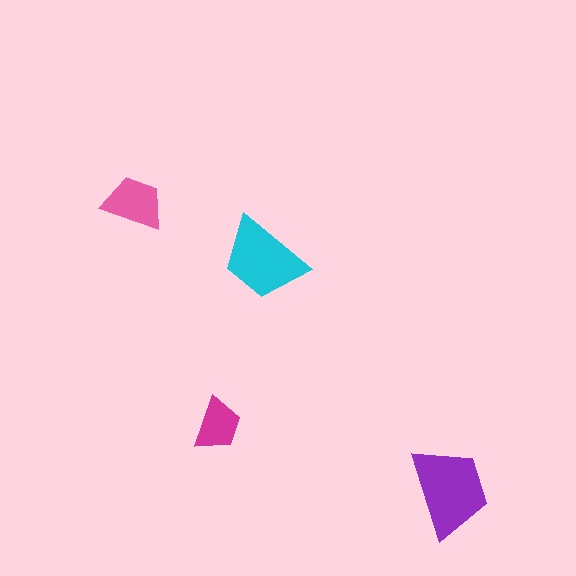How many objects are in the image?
There are 4 objects in the image.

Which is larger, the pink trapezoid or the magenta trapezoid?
The pink one.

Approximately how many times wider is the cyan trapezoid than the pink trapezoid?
About 1.5 times wider.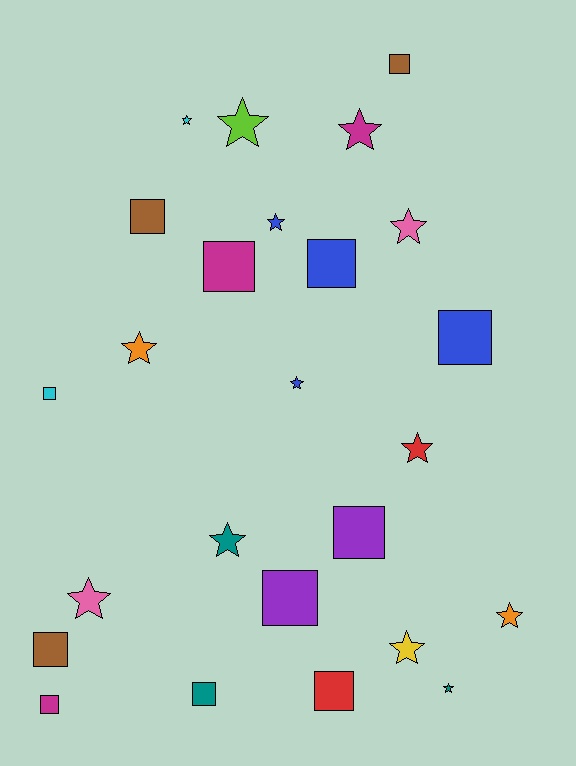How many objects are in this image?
There are 25 objects.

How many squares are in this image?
There are 12 squares.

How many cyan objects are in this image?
There are 2 cyan objects.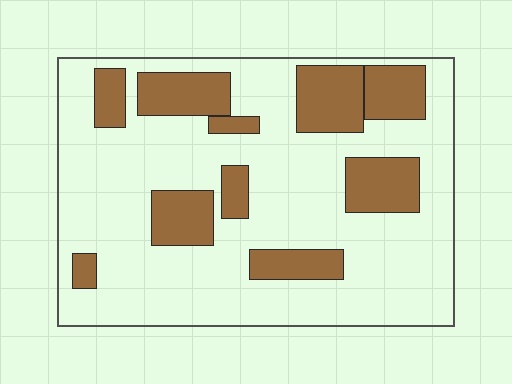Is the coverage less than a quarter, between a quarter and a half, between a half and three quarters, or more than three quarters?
Between a quarter and a half.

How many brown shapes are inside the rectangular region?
10.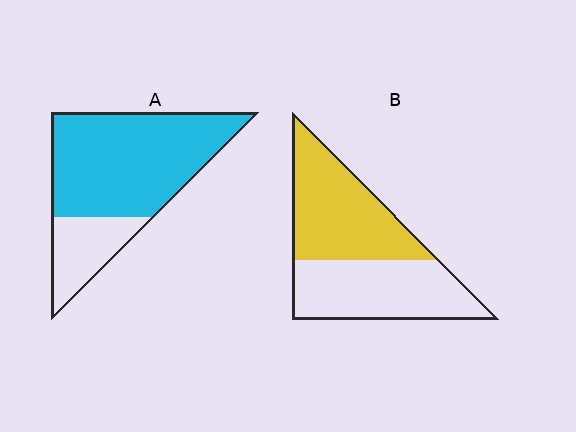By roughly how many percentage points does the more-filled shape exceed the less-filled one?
By roughly 25 percentage points (A over B).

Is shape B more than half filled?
Roughly half.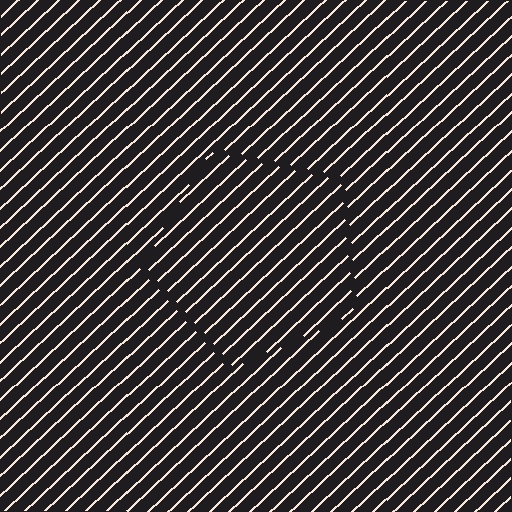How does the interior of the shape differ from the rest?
The interior of the shape contains the same grating, shifted by half a period — the contour is defined by the phase discontinuity where line-ends from the inner and outer gratings abut.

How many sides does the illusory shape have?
5 sides — the line-ends trace a pentagon.